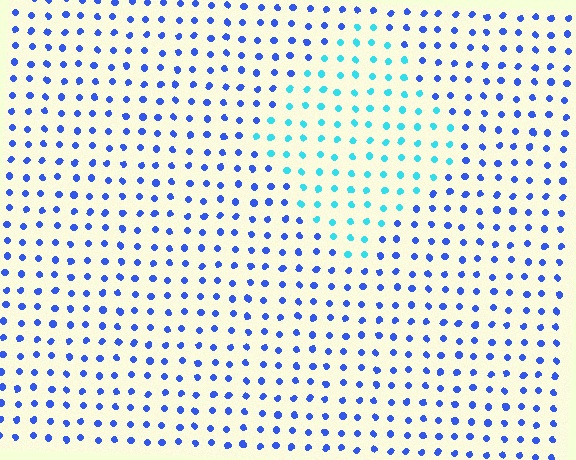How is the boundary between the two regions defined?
The boundary is defined purely by a slight shift in hue (about 44 degrees). Spacing, size, and orientation are identical on both sides.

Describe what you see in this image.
The image is filled with small blue elements in a uniform arrangement. A diamond-shaped region is visible where the elements are tinted to a slightly different hue, forming a subtle color boundary.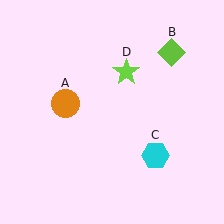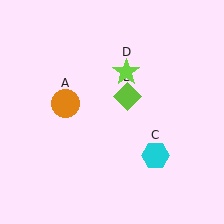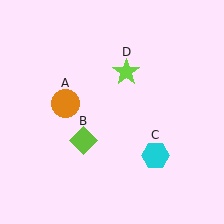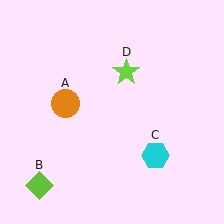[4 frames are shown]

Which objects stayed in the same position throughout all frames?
Orange circle (object A) and cyan hexagon (object C) and lime star (object D) remained stationary.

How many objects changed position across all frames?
1 object changed position: lime diamond (object B).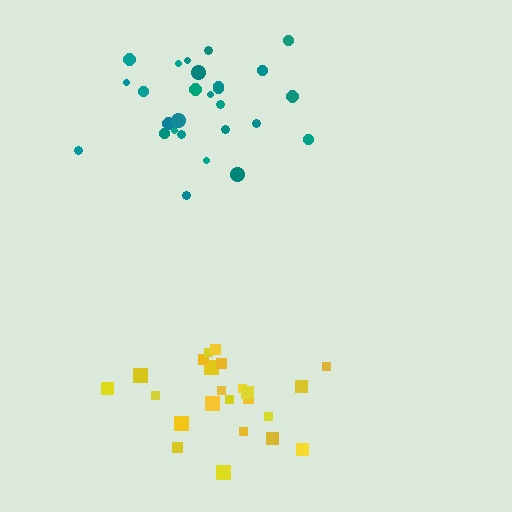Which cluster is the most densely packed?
Teal.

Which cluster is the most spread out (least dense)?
Yellow.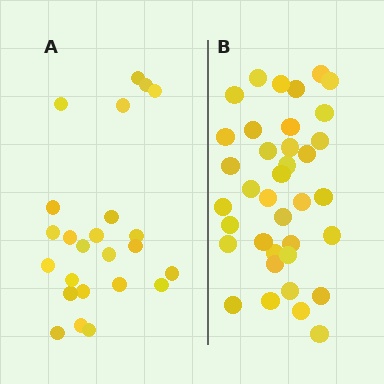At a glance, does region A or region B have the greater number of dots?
Region B (the right region) has more dots.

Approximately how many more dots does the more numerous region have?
Region B has approximately 15 more dots than region A.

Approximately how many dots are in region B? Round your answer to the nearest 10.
About 40 dots. (The exact count is 37, which rounds to 40.)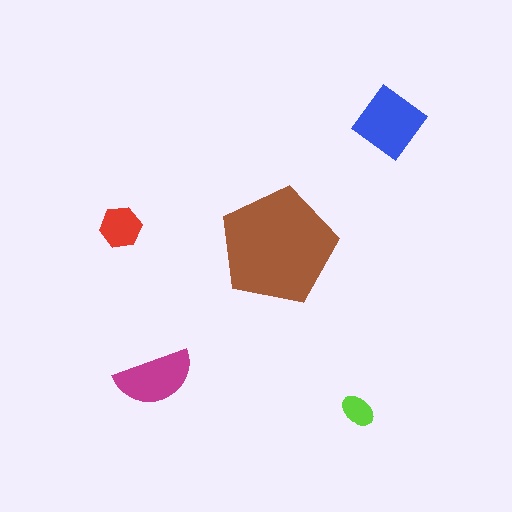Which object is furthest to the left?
The red hexagon is leftmost.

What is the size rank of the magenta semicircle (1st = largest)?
3rd.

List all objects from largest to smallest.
The brown pentagon, the blue diamond, the magenta semicircle, the red hexagon, the lime ellipse.